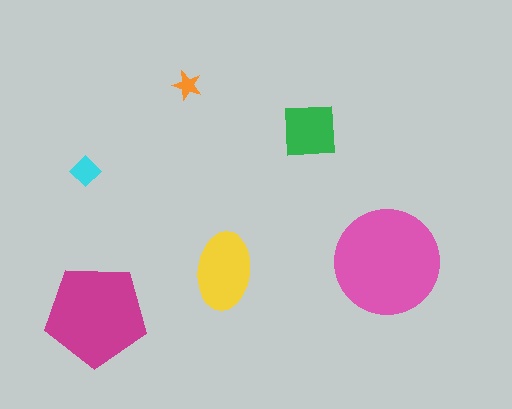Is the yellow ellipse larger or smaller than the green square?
Larger.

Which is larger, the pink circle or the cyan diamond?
The pink circle.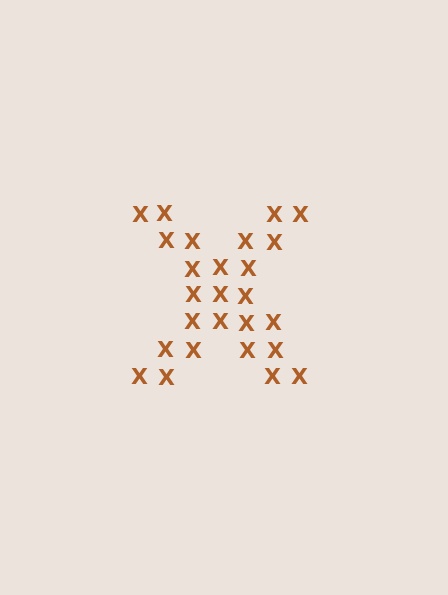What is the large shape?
The large shape is the letter X.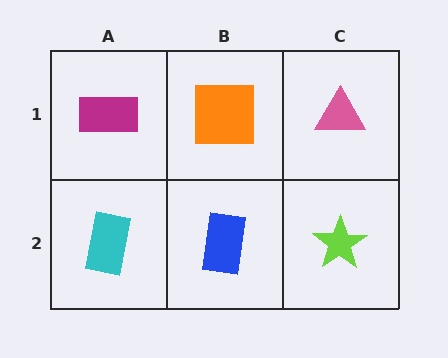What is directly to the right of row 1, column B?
A pink triangle.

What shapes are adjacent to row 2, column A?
A magenta rectangle (row 1, column A), a blue rectangle (row 2, column B).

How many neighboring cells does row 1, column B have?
3.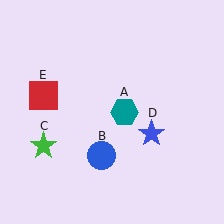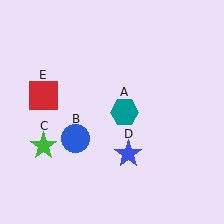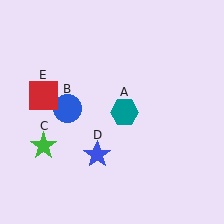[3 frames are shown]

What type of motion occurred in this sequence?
The blue circle (object B), blue star (object D) rotated clockwise around the center of the scene.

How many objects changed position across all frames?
2 objects changed position: blue circle (object B), blue star (object D).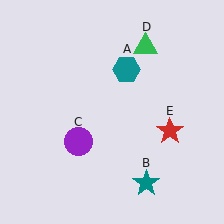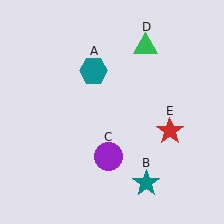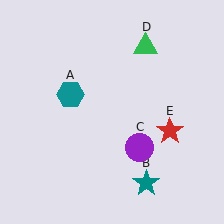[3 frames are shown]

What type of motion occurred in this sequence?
The teal hexagon (object A), purple circle (object C) rotated counterclockwise around the center of the scene.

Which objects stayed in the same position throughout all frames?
Teal star (object B) and green triangle (object D) and red star (object E) remained stationary.